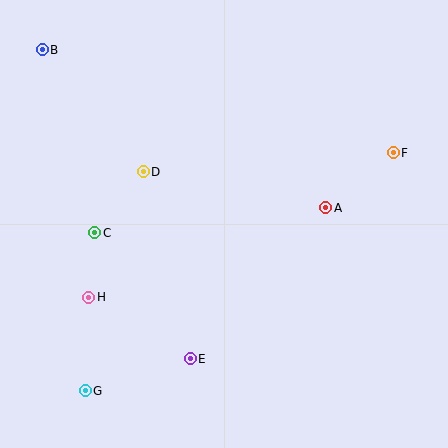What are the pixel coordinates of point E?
Point E is at (190, 359).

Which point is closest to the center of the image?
Point D at (143, 172) is closest to the center.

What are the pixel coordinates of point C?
Point C is at (95, 233).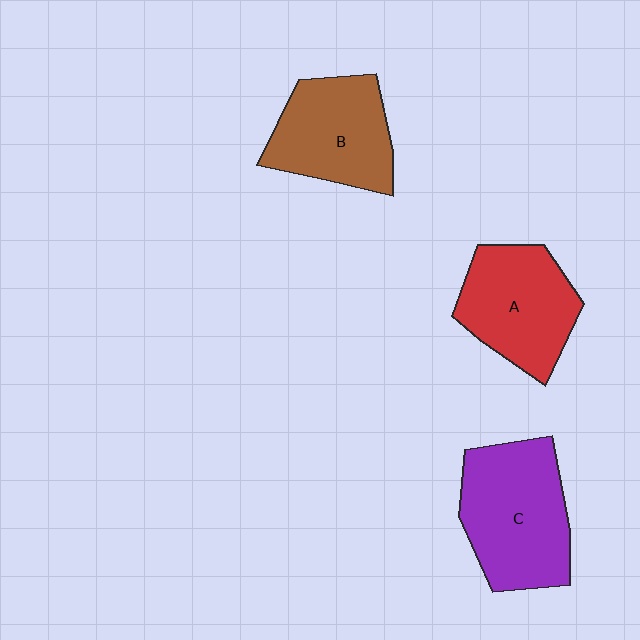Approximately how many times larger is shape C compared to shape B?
Approximately 1.2 times.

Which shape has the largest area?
Shape C (purple).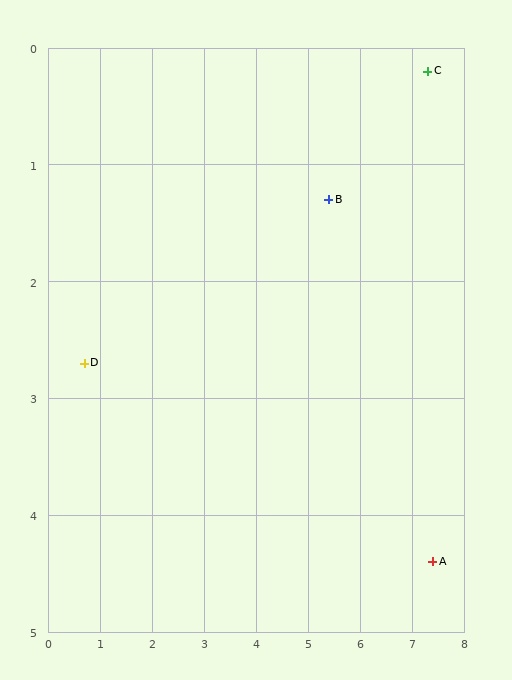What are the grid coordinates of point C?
Point C is at approximately (7.3, 0.2).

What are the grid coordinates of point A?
Point A is at approximately (7.4, 4.4).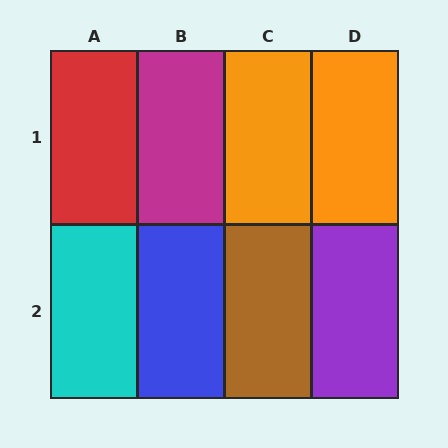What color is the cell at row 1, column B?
Magenta.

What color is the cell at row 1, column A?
Red.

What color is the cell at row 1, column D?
Orange.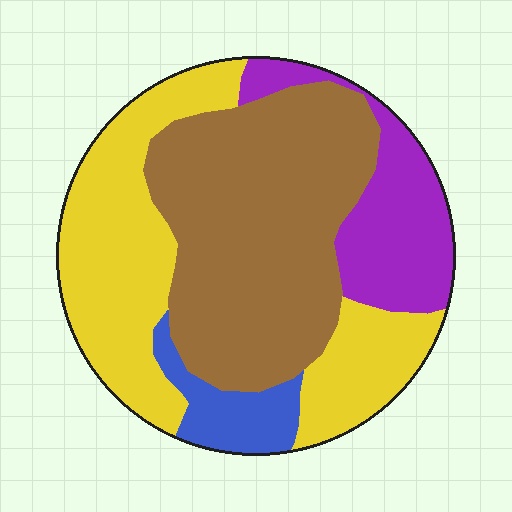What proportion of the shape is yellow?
Yellow takes up between a quarter and a half of the shape.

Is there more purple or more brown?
Brown.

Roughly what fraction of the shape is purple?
Purple covers roughly 15% of the shape.